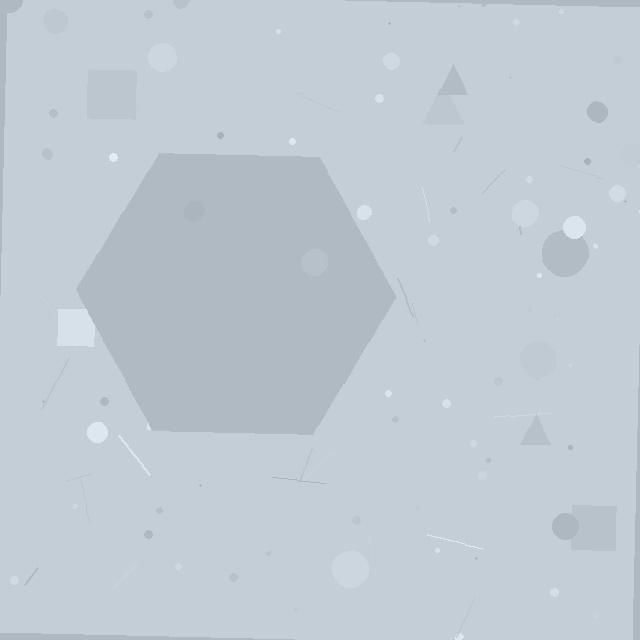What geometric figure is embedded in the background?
A hexagon is embedded in the background.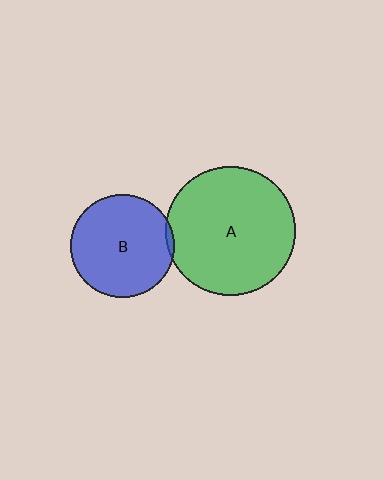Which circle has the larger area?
Circle A (green).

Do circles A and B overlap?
Yes.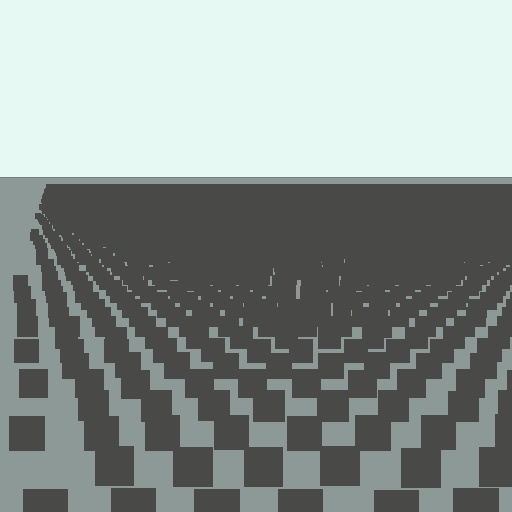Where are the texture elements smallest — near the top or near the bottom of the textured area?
Near the top.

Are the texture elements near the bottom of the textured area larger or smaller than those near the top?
Larger. Near the bottom, elements are closer to the viewer and appear at a bigger on-screen size.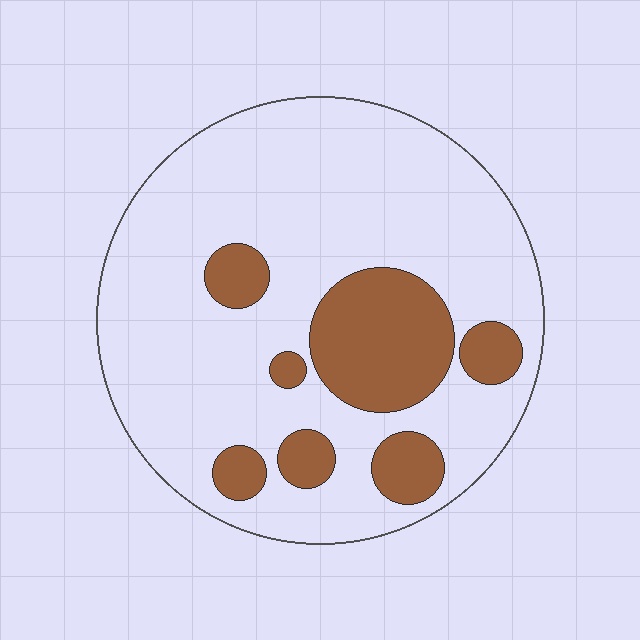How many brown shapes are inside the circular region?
7.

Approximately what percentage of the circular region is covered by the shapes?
Approximately 20%.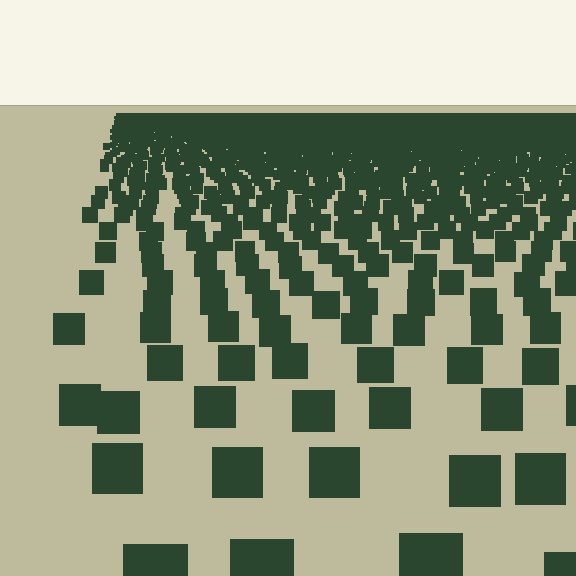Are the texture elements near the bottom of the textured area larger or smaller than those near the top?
Larger. Near the bottom, elements are closer to the viewer and appear at a bigger on-screen size.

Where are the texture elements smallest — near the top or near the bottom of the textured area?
Near the top.